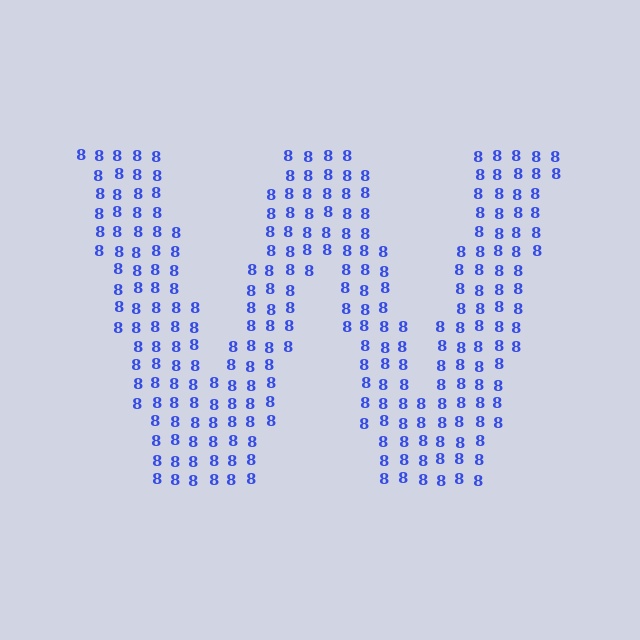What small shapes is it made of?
It is made of small digit 8's.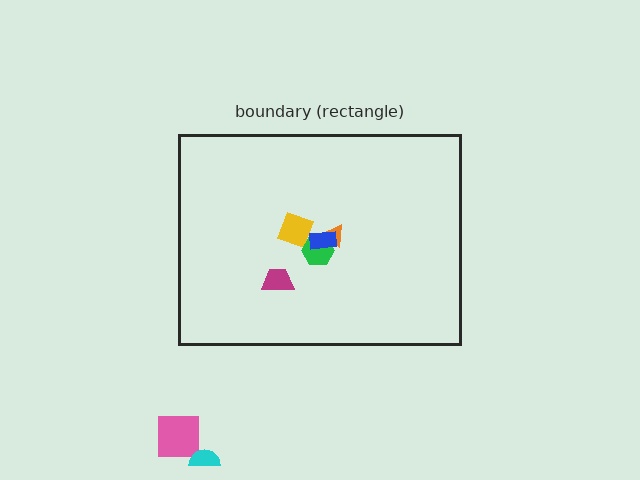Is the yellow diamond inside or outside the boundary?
Inside.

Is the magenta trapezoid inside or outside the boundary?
Inside.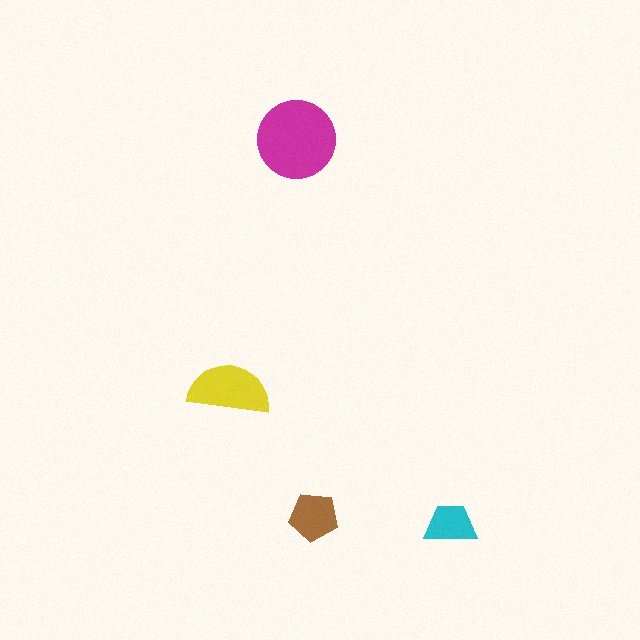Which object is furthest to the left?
The yellow semicircle is leftmost.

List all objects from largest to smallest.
The magenta circle, the yellow semicircle, the brown pentagon, the cyan trapezoid.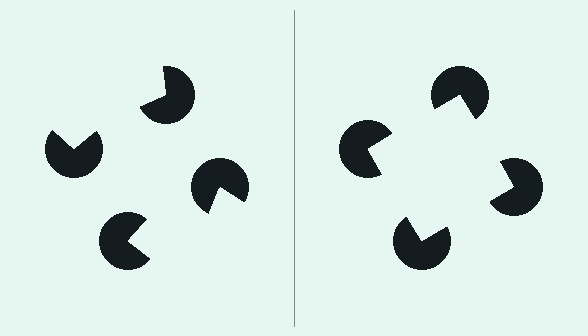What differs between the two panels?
The pac-man discs are positioned identically on both sides; only the wedge orientations differ. On the right they align to a square; on the left they are misaligned.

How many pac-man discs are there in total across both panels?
8 — 4 on each side.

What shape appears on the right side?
An illusory square.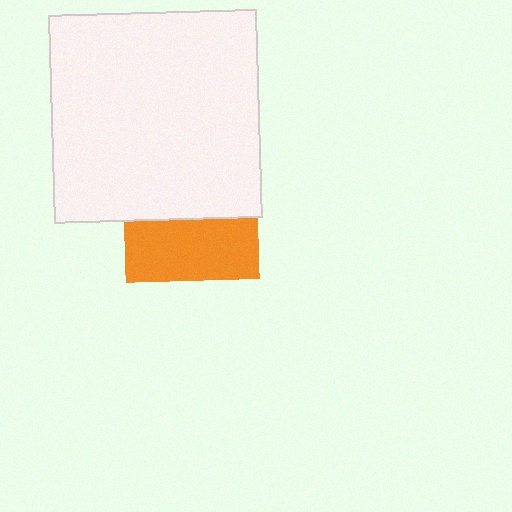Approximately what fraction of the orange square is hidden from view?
Roughly 54% of the orange square is hidden behind the white square.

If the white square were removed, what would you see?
You would see the complete orange square.